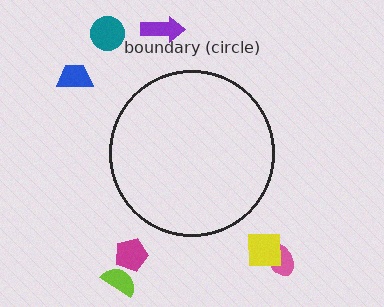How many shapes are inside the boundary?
0 inside, 7 outside.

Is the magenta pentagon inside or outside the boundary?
Outside.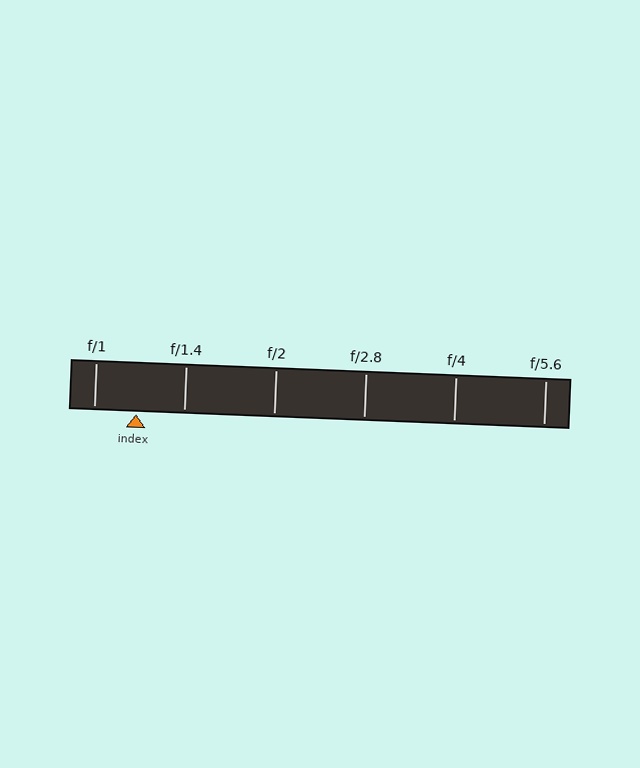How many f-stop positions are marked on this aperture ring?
There are 6 f-stop positions marked.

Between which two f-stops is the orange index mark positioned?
The index mark is between f/1 and f/1.4.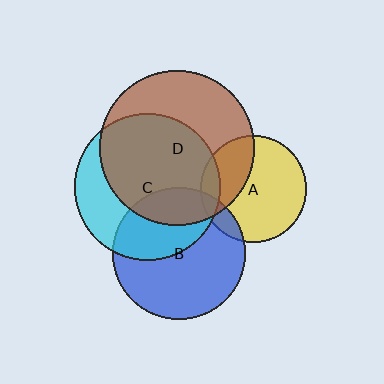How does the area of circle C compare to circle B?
Approximately 1.2 times.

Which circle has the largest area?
Circle D (brown).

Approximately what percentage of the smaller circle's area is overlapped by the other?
Approximately 10%.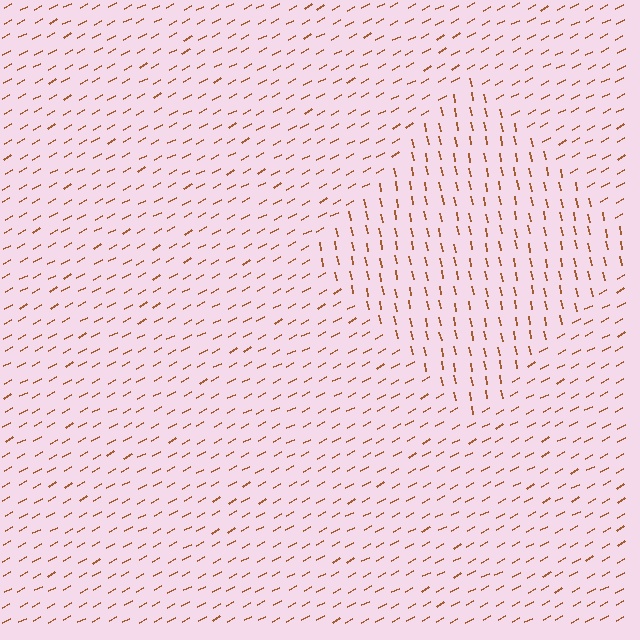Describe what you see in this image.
The image is filled with small brown line segments. A diamond region in the image has lines oriented differently from the surrounding lines, creating a visible texture boundary.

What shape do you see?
I see a diamond.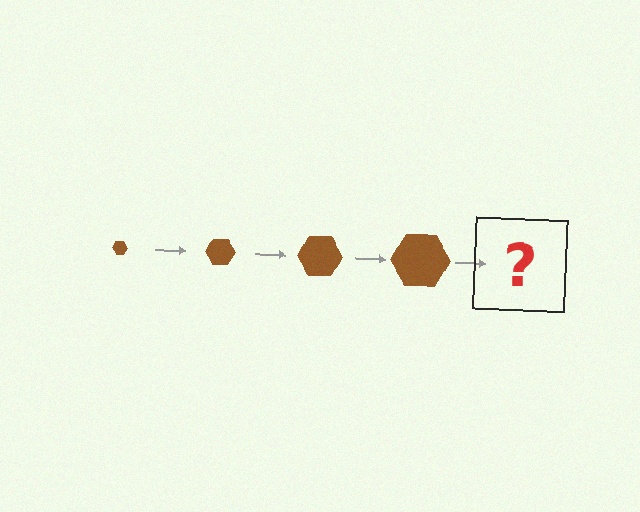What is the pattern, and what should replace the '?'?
The pattern is that the hexagon gets progressively larger each step. The '?' should be a brown hexagon, larger than the previous one.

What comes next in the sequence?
The next element should be a brown hexagon, larger than the previous one.